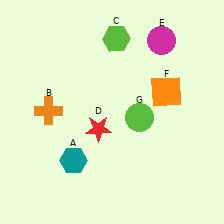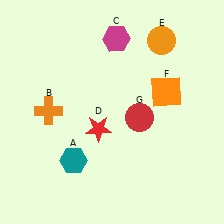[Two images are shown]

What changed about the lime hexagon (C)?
In Image 1, C is lime. In Image 2, it changed to magenta.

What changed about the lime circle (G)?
In Image 1, G is lime. In Image 2, it changed to red.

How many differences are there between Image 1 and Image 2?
There are 3 differences between the two images.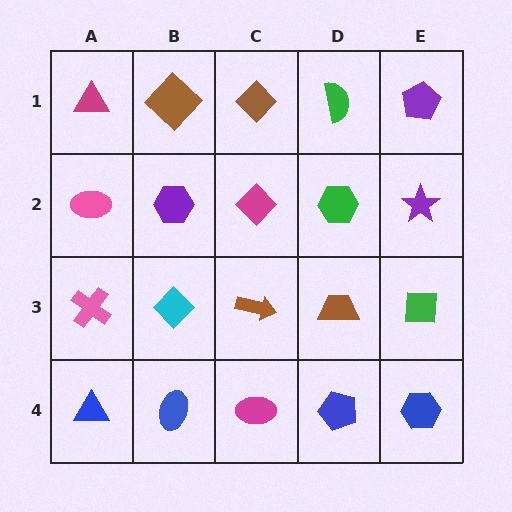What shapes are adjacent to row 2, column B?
A brown diamond (row 1, column B), a cyan diamond (row 3, column B), a pink ellipse (row 2, column A), a magenta diamond (row 2, column C).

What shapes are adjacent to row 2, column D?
A green semicircle (row 1, column D), a brown trapezoid (row 3, column D), a magenta diamond (row 2, column C), a purple star (row 2, column E).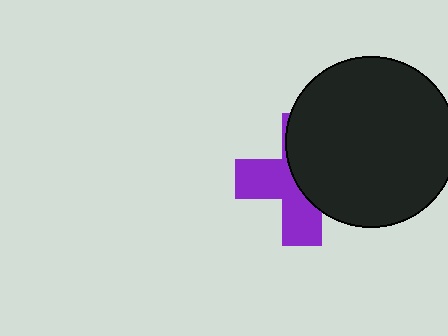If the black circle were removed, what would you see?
You would see the complete purple cross.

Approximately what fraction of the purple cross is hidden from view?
Roughly 52% of the purple cross is hidden behind the black circle.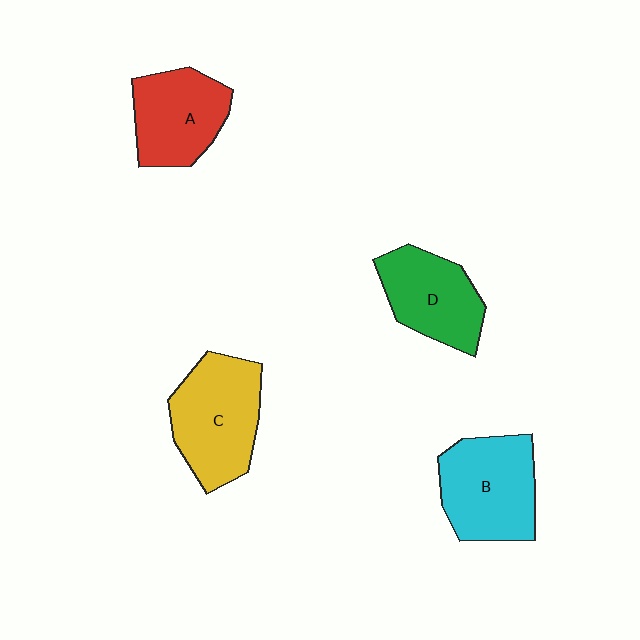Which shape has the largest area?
Shape C (yellow).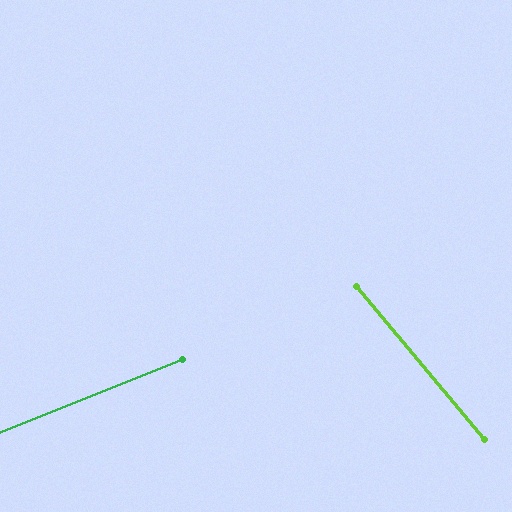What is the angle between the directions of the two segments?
Approximately 72 degrees.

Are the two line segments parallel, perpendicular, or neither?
Neither parallel nor perpendicular — they differ by about 72°.